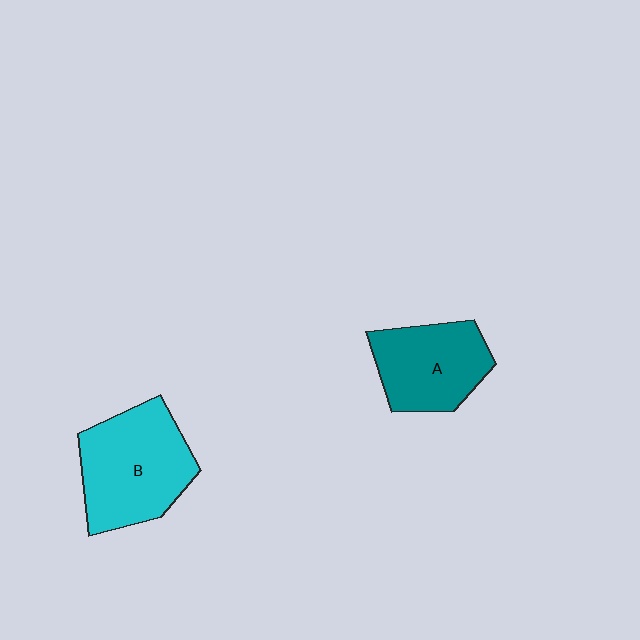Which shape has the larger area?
Shape B (cyan).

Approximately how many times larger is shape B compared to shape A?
Approximately 1.3 times.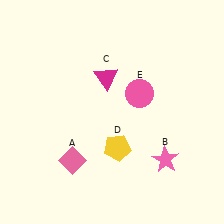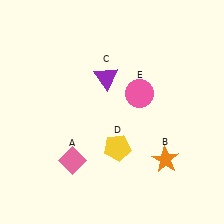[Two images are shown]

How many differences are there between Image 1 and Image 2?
There are 2 differences between the two images.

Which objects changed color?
B changed from pink to orange. C changed from magenta to purple.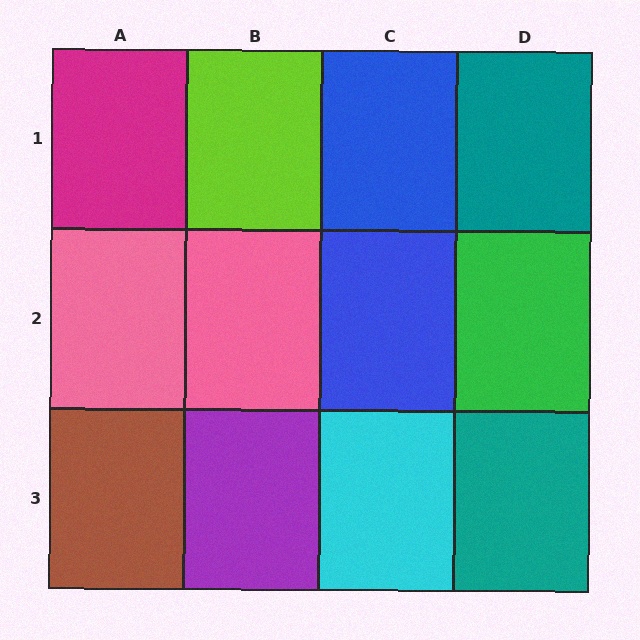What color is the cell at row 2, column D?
Green.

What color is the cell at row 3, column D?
Teal.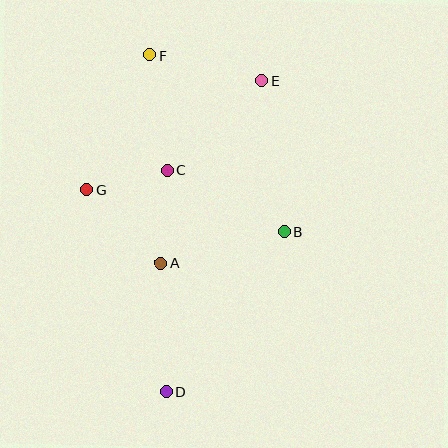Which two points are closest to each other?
Points C and G are closest to each other.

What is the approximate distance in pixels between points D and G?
The distance between D and G is approximately 217 pixels.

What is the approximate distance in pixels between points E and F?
The distance between E and F is approximately 116 pixels.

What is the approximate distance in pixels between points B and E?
The distance between B and E is approximately 152 pixels.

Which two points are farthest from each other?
Points D and F are farthest from each other.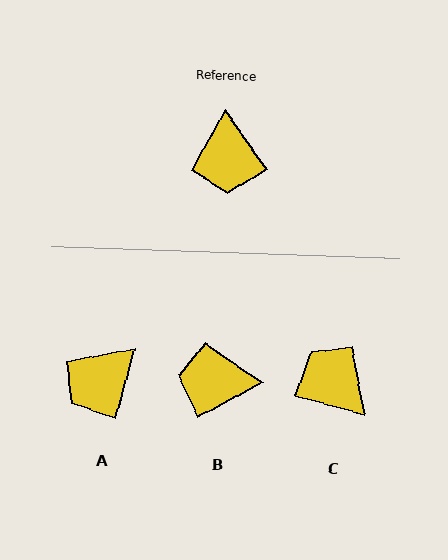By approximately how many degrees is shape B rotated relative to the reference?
Approximately 96 degrees clockwise.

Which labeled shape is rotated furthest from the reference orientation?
C, about 140 degrees away.